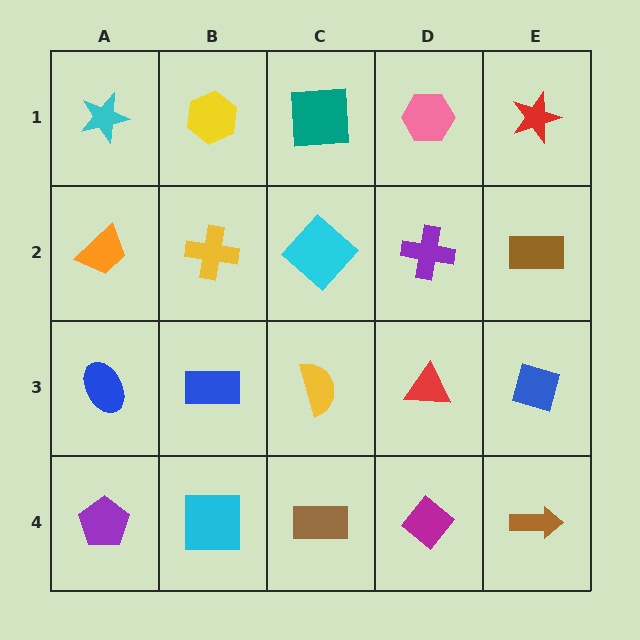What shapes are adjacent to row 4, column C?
A yellow semicircle (row 3, column C), a cyan square (row 4, column B), a magenta diamond (row 4, column D).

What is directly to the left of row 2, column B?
An orange trapezoid.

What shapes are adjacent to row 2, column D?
A pink hexagon (row 1, column D), a red triangle (row 3, column D), a cyan diamond (row 2, column C), a brown rectangle (row 2, column E).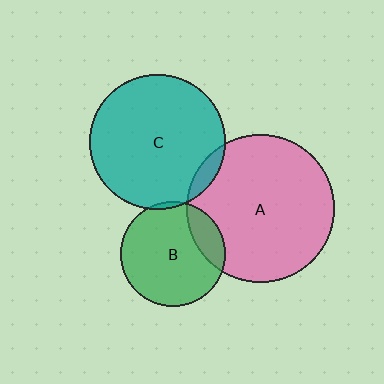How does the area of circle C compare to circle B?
Approximately 1.7 times.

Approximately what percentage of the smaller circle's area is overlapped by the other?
Approximately 5%.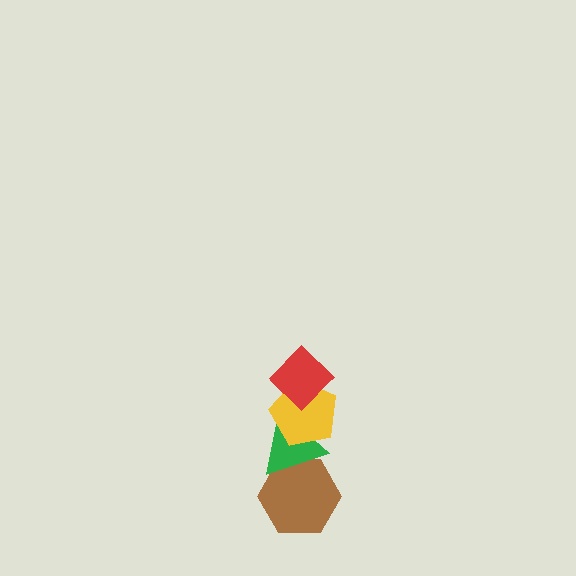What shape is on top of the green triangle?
The yellow pentagon is on top of the green triangle.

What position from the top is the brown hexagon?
The brown hexagon is 4th from the top.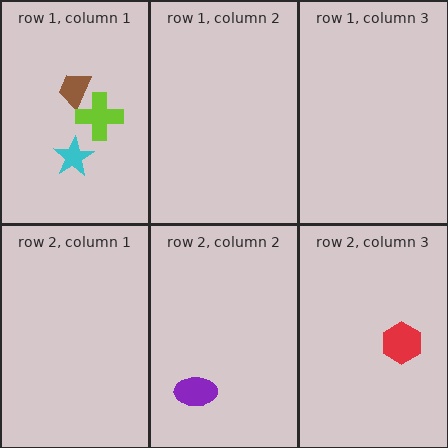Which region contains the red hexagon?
The row 2, column 3 region.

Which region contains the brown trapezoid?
The row 1, column 1 region.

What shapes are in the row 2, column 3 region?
The red hexagon.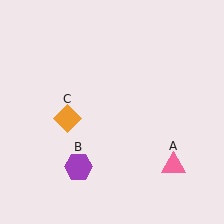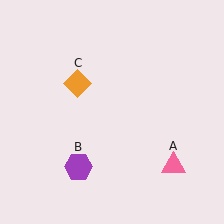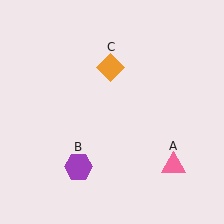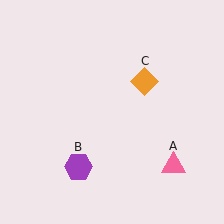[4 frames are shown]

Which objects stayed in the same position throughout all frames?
Pink triangle (object A) and purple hexagon (object B) remained stationary.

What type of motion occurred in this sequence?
The orange diamond (object C) rotated clockwise around the center of the scene.